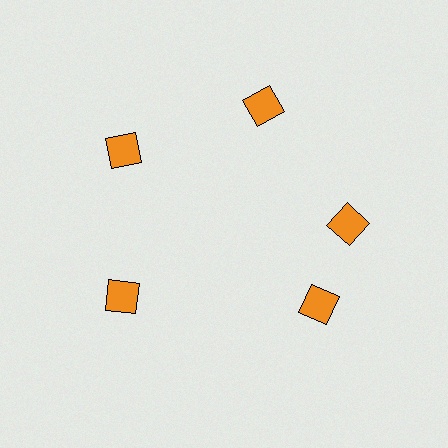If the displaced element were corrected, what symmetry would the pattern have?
It would have 5-fold rotational symmetry — the pattern would map onto itself every 72 degrees.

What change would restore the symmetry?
The symmetry would be restored by rotating it back into even spacing with its neighbors so that all 5 diamonds sit at equal angles and equal distance from the center.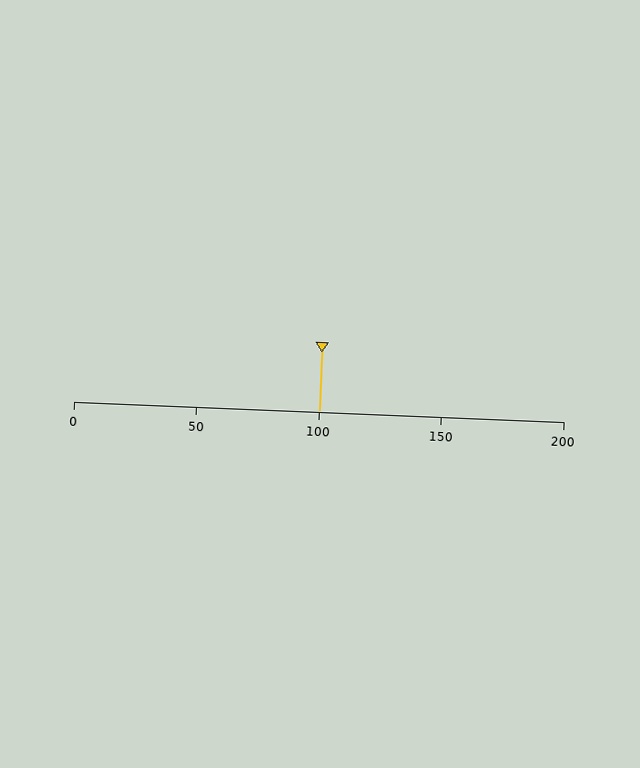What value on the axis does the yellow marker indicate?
The marker indicates approximately 100.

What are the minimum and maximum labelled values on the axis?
The axis runs from 0 to 200.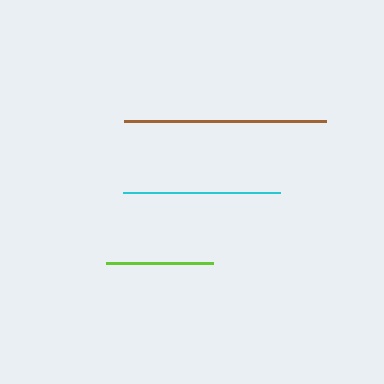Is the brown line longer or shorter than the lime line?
The brown line is longer than the lime line.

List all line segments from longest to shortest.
From longest to shortest: brown, cyan, lime.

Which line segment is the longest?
The brown line is the longest at approximately 202 pixels.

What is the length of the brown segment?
The brown segment is approximately 202 pixels long.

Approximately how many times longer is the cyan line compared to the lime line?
The cyan line is approximately 1.5 times the length of the lime line.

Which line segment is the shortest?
The lime line is the shortest at approximately 106 pixels.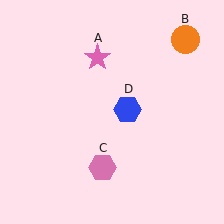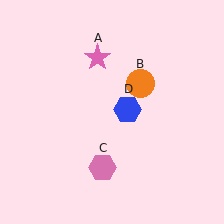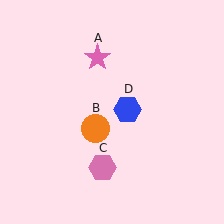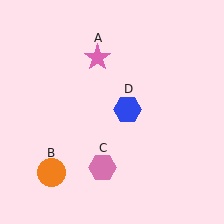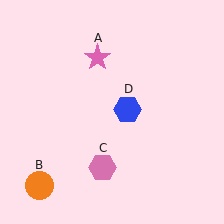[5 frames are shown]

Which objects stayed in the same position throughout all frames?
Pink star (object A) and pink hexagon (object C) and blue hexagon (object D) remained stationary.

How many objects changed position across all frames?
1 object changed position: orange circle (object B).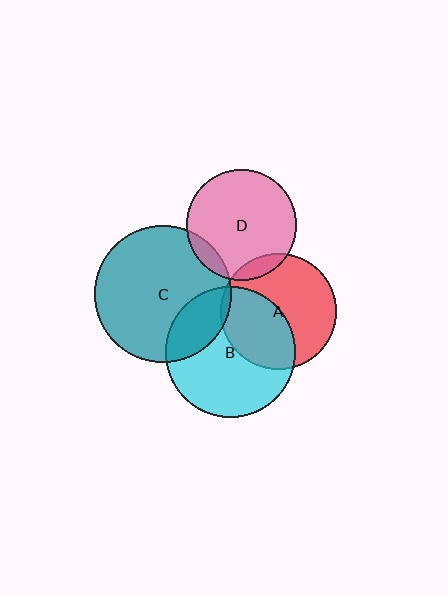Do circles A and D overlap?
Yes.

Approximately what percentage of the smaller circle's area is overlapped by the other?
Approximately 10%.